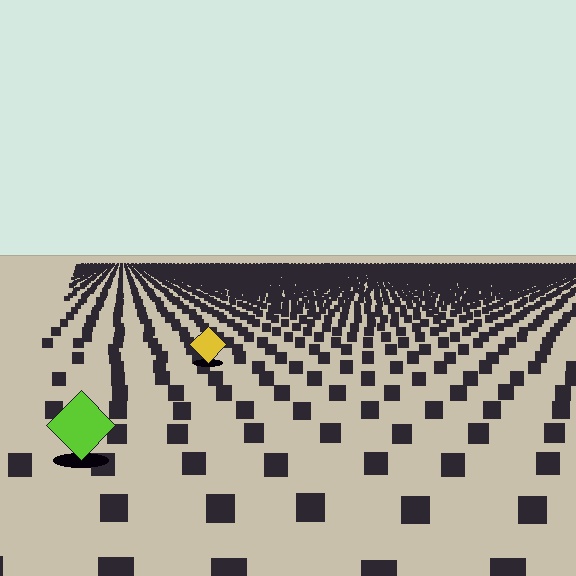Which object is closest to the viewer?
The lime diamond is closest. The texture marks near it are larger and more spread out.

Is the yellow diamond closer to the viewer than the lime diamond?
No. The lime diamond is closer — you can tell from the texture gradient: the ground texture is coarser near it.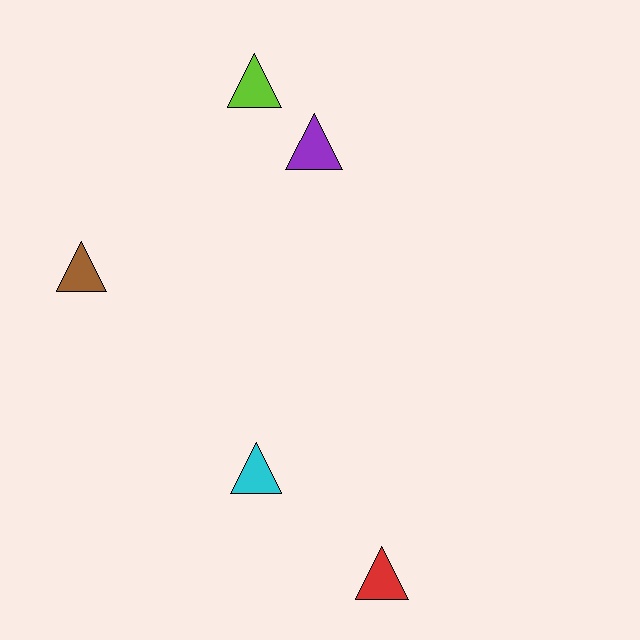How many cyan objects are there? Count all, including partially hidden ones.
There is 1 cyan object.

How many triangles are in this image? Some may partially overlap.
There are 5 triangles.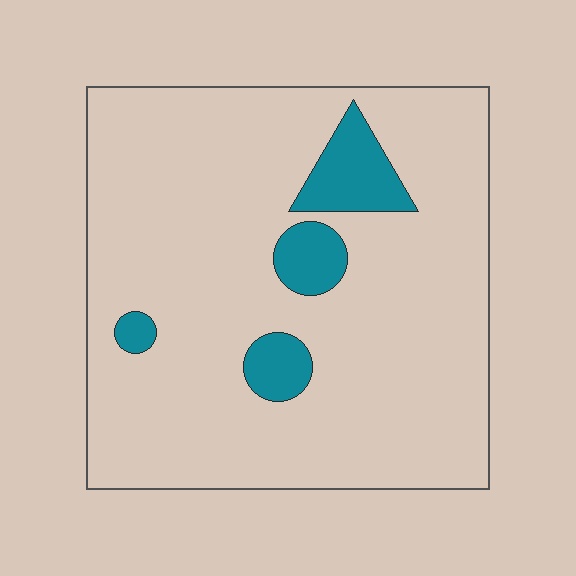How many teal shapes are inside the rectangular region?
4.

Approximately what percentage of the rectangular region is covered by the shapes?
Approximately 10%.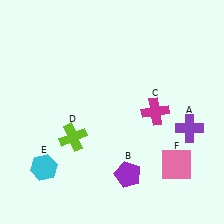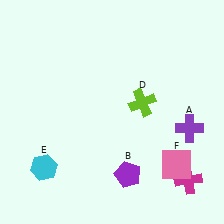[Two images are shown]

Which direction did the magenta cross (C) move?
The magenta cross (C) moved down.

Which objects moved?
The objects that moved are: the magenta cross (C), the lime cross (D).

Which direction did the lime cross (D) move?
The lime cross (D) moved right.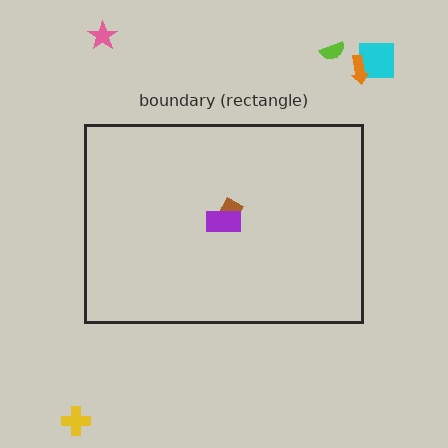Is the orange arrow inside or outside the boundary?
Outside.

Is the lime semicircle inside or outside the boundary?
Outside.